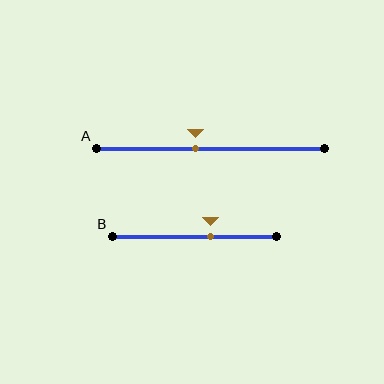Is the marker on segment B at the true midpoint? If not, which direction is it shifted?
No, the marker on segment B is shifted to the right by about 10% of the segment length.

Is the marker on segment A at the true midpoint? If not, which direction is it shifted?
No, the marker on segment A is shifted to the left by about 7% of the segment length.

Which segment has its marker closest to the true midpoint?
Segment A has its marker closest to the true midpoint.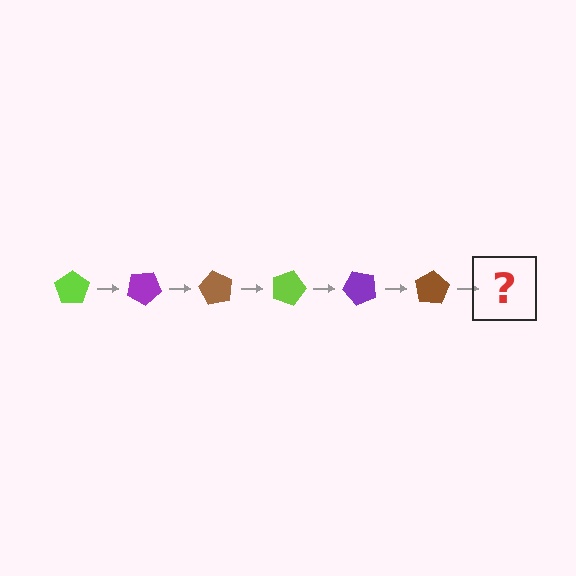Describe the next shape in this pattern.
It should be a lime pentagon, rotated 180 degrees from the start.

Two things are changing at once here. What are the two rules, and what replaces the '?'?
The two rules are that it rotates 30 degrees each step and the color cycles through lime, purple, and brown. The '?' should be a lime pentagon, rotated 180 degrees from the start.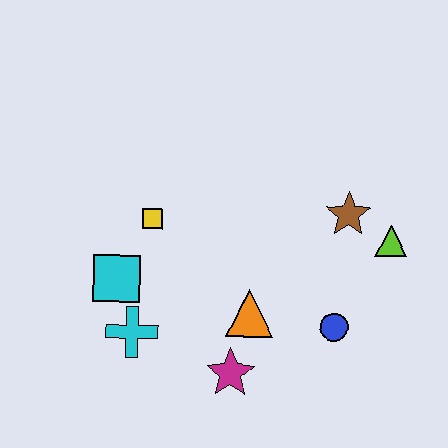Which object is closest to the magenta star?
The orange triangle is closest to the magenta star.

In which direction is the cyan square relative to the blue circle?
The cyan square is to the left of the blue circle.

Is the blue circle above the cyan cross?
Yes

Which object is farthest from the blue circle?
The cyan square is farthest from the blue circle.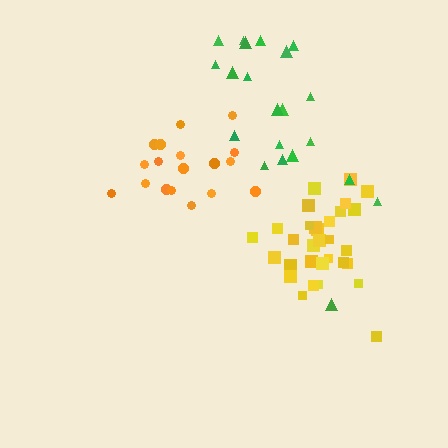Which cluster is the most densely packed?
Yellow.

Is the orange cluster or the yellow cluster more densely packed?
Yellow.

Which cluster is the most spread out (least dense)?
Green.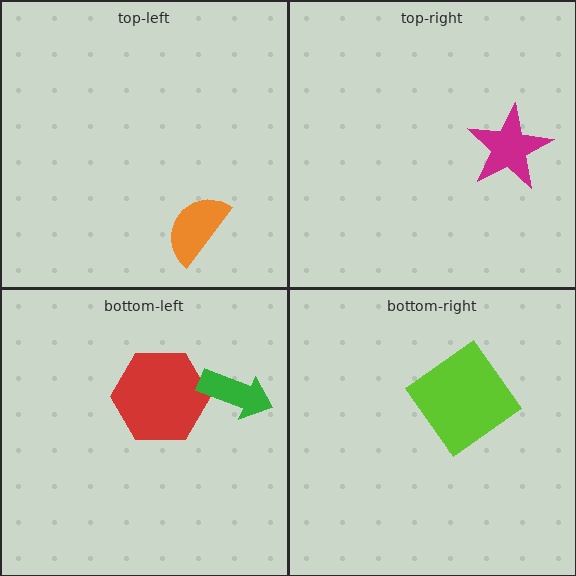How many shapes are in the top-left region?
1.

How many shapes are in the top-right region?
1.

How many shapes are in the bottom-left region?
2.